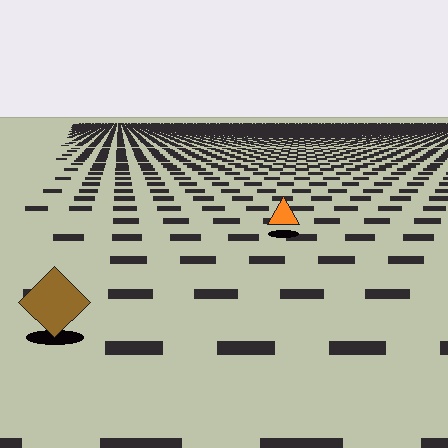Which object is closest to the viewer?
The brown diamond is closest. The texture marks near it are larger and more spread out.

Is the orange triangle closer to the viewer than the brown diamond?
No. The brown diamond is closer — you can tell from the texture gradient: the ground texture is coarser near it.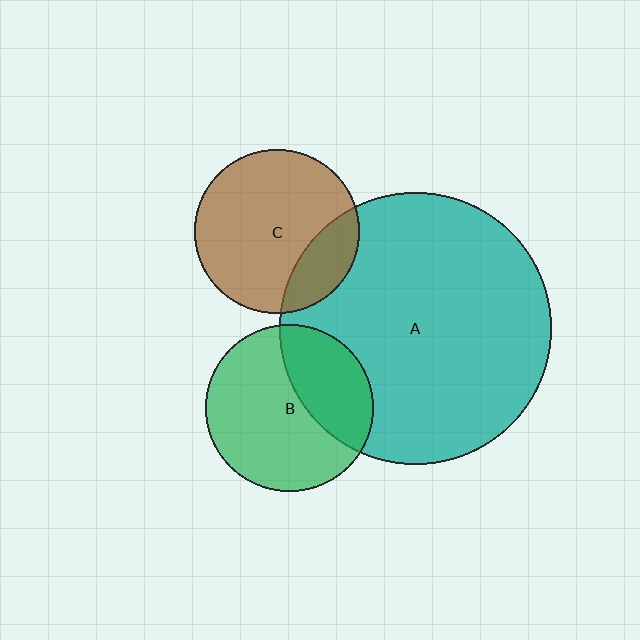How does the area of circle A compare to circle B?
Approximately 2.6 times.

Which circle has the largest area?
Circle A (teal).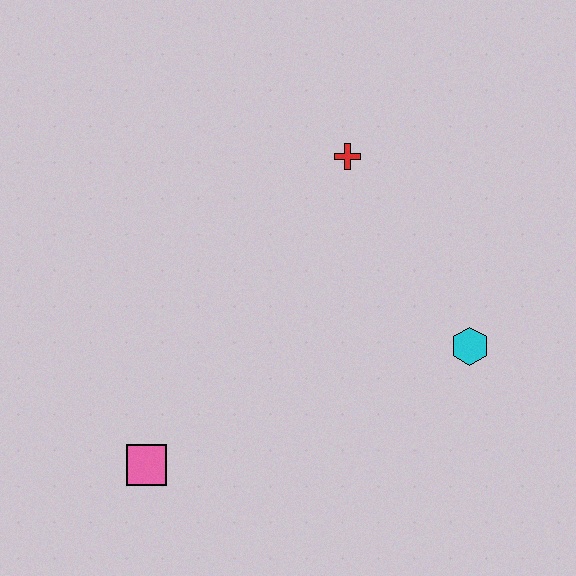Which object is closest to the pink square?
The cyan hexagon is closest to the pink square.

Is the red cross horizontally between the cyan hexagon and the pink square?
Yes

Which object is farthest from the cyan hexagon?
The pink square is farthest from the cyan hexagon.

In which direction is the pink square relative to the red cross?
The pink square is below the red cross.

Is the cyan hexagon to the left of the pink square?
No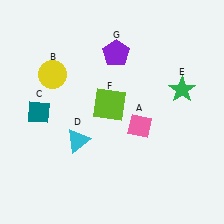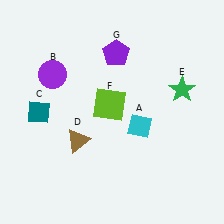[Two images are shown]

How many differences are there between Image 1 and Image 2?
There are 3 differences between the two images.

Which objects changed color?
A changed from pink to cyan. B changed from yellow to purple. D changed from cyan to brown.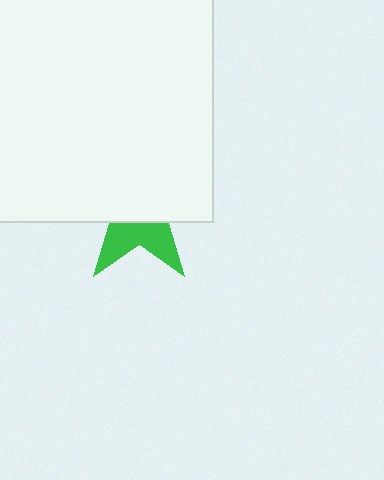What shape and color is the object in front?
The object in front is a white square.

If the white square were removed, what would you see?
You would see the complete green star.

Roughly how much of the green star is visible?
A small part of it is visible (roughly 36%).